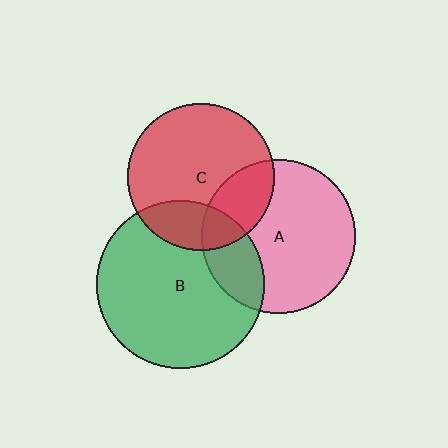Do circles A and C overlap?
Yes.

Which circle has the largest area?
Circle B (green).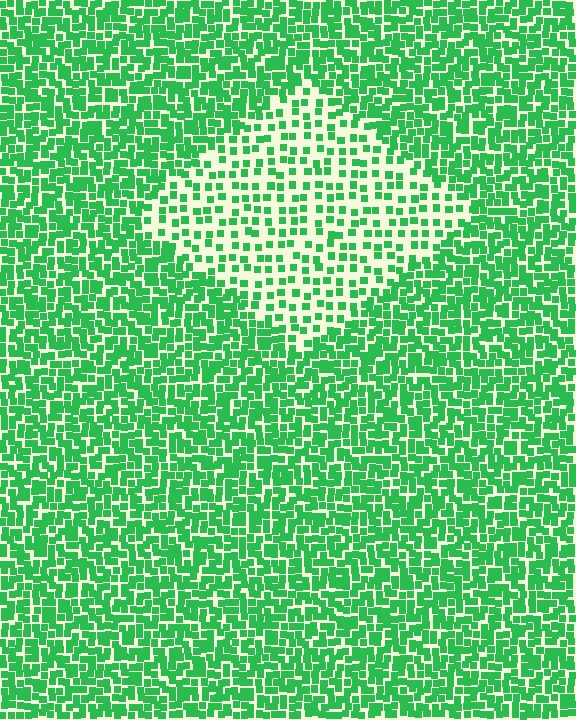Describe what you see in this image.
The image contains small green elements arranged at two different densities. A diamond-shaped region is visible where the elements are less densely packed than the surrounding area.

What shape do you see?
I see a diamond.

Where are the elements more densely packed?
The elements are more densely packed outside the diamond boundary.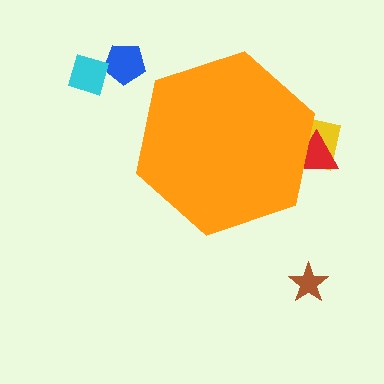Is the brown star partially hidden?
No, the brown star is fully visible.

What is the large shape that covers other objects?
An orange hexagon.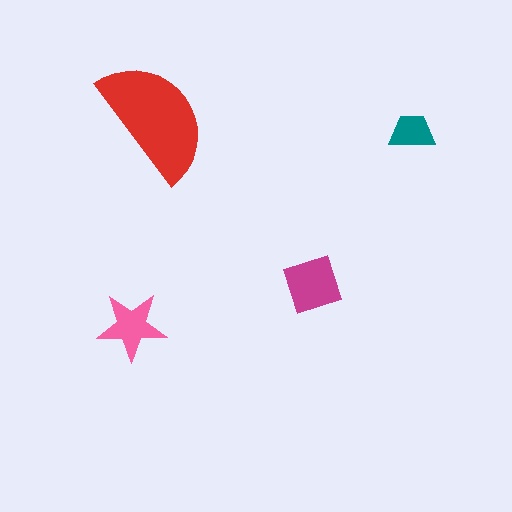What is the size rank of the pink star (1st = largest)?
3rd.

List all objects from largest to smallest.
The red semicircle, the magenta square, the pink star, the teal trapezoid.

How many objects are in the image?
There are 4 objects in the image.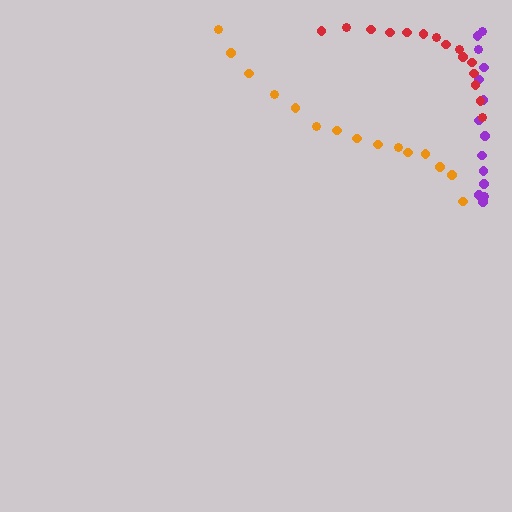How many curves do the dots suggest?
There are 3 distinct paths.